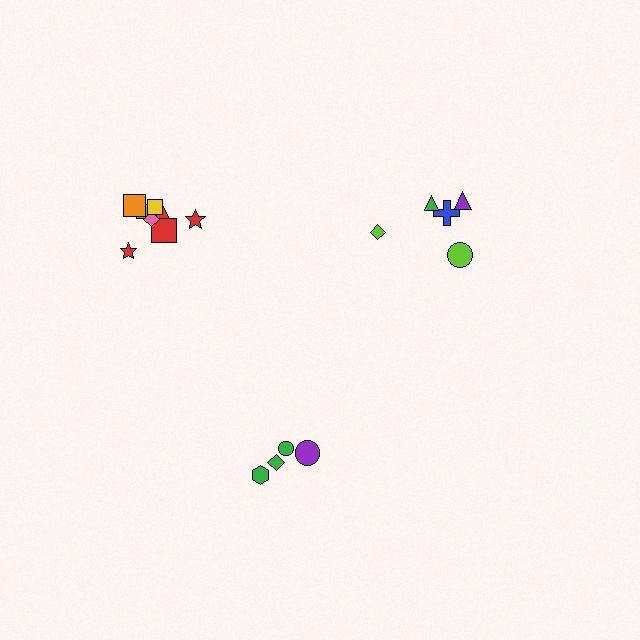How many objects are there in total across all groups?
There are 17 objects.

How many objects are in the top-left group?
There are 8 objects.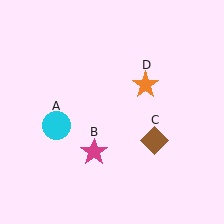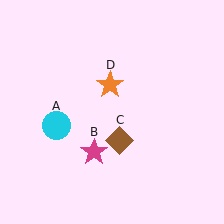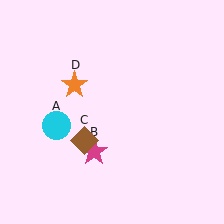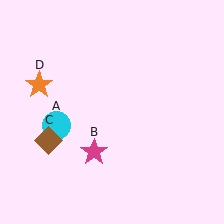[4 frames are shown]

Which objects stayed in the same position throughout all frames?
Cyan circle (object A) and magenta star (object B) remained stationary.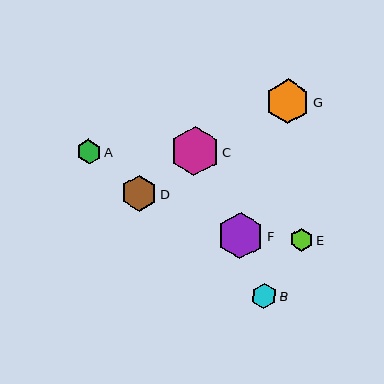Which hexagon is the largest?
Hexagon C is the largest with a size of approximately 49 pixels.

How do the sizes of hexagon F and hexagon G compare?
Hexagon F and hexagon G are approximately the same size.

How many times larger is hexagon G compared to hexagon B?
Hexagon G is approximately 1.8 times the size of hexagon B.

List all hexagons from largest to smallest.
From largest to smallest: C, F, G, D, B, A, E.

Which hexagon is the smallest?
Hexagon E is the smallest with a size of approximately 23 pixels.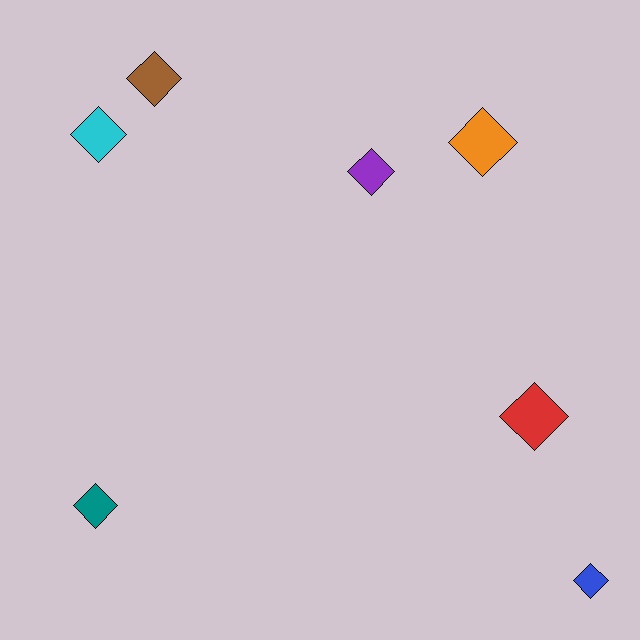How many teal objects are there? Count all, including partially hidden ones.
There is 1 teal object.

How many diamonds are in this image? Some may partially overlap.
There are 7 diamonds.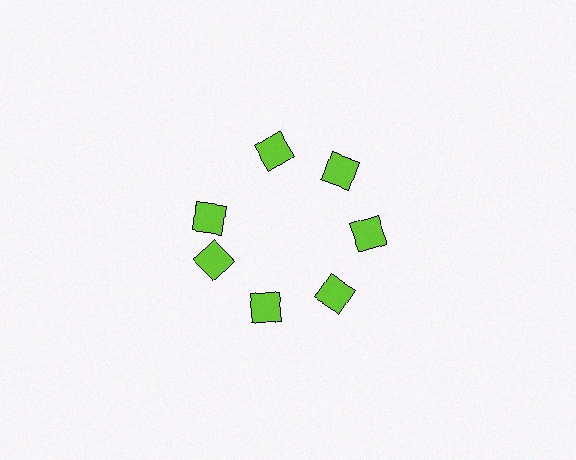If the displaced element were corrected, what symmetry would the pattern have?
It would have 7-fold rotational symmetry — the pattern would map onto itself every 51 degrees.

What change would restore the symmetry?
The symmetry would be restored by rotating it back into even spacing with its neighbors so that all 7 diamonds sit at equal angles and equal distance from the center.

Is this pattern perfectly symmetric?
No. The 7 lime diamonds are arranged in a ring, but one element near the 10 o'clock position is rotated out of alignment along the ring, breaking the 7-fold rotational symmetry.